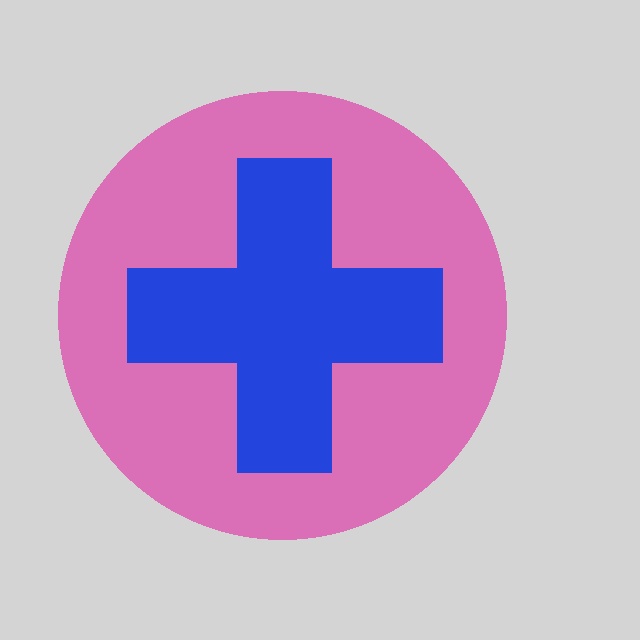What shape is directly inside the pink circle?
The blue cross.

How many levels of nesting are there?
2.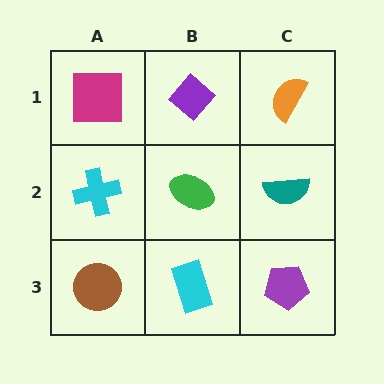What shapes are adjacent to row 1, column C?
A teal semicircle (row 2, column C), a purple diamond (row 1, column B).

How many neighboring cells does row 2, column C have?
3.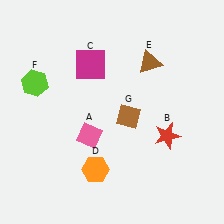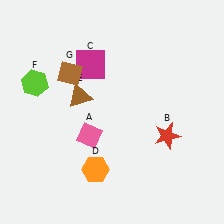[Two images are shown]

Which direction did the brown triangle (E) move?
The brown triangle (E) moved left.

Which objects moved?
The objects that moved are: the brown triangle (E), the brown diamond (G).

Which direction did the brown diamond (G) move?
The brown diamond (G) moved left.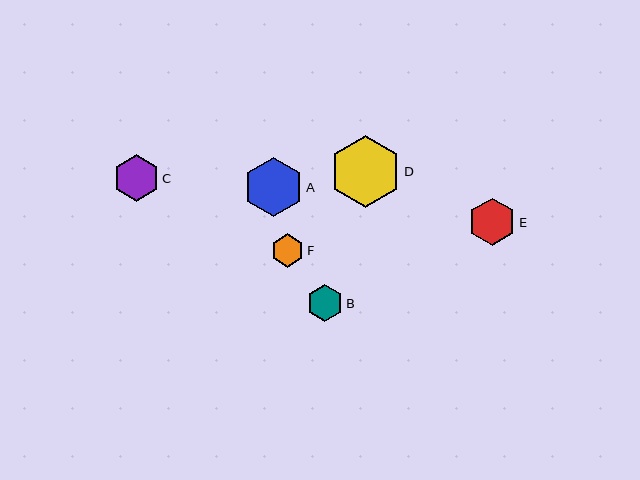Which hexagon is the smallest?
Hexagon F is the smallest with a size of approximately 33 pixels.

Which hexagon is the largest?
Hexagon D is the largest with a size of approximately 72 pixels.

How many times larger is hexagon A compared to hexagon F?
Hexagon A is approximately 1.8 times the size of hexagon F.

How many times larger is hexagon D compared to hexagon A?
Hexagon D is approximately 1.2 times the size of hexagon A.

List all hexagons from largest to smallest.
From largest to smallest: D, A, E, C, B, F.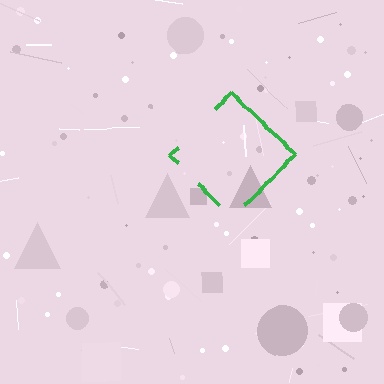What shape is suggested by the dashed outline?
The dashed outline suggests a diamond.